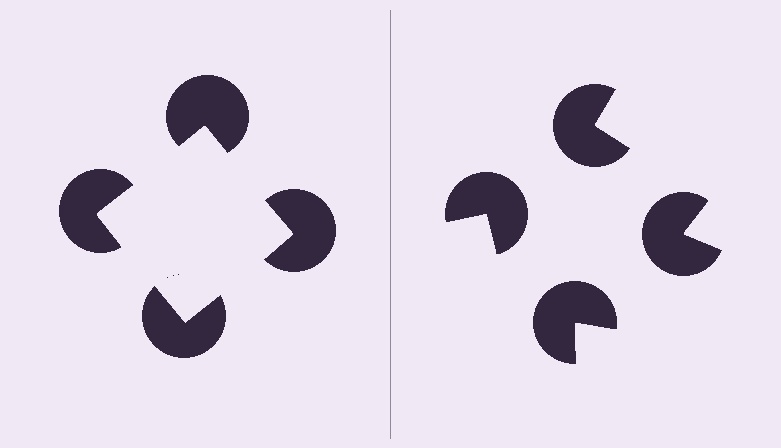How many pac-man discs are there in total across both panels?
8 — 4 on each side.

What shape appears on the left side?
An illusory square.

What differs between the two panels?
The pac-man discs are positioned identically on both sides; only the wedge orientations differ. On the left they align to a square; on the right they are misaligned.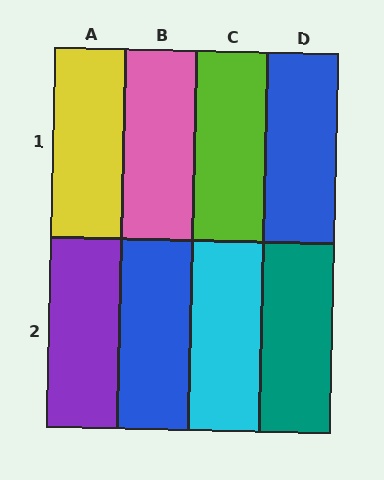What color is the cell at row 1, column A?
Yellow.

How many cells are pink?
1 cell is pink.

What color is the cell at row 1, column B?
Pink.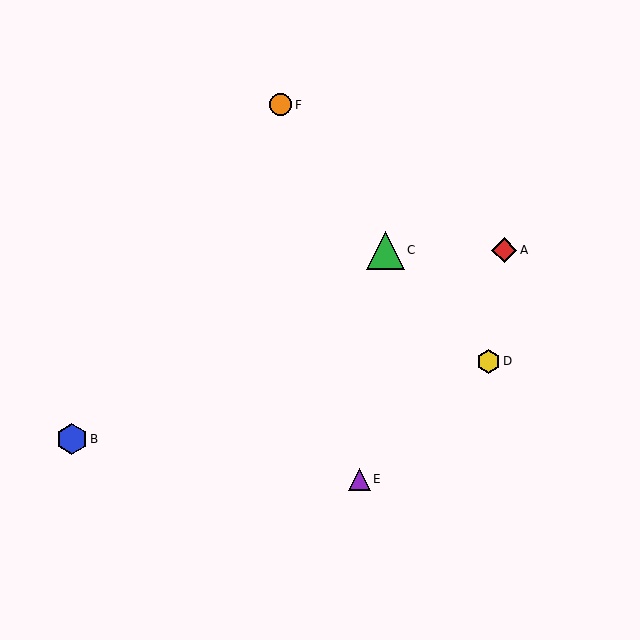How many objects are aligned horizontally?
2 objects (A, C) are aligned horizontally.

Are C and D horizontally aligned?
No, C is at y≈250 and D is at y≈361.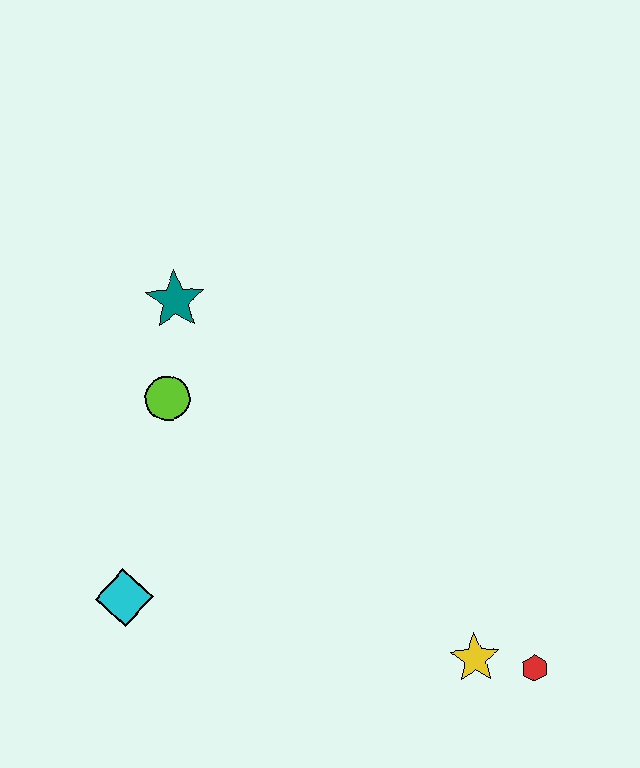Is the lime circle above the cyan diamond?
Yes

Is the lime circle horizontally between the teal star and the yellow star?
No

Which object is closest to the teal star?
The lime circle is closest to the teal star.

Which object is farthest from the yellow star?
The teal star is farthest from the yellow star.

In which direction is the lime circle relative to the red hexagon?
The lime circle is to the left of the red hexagon.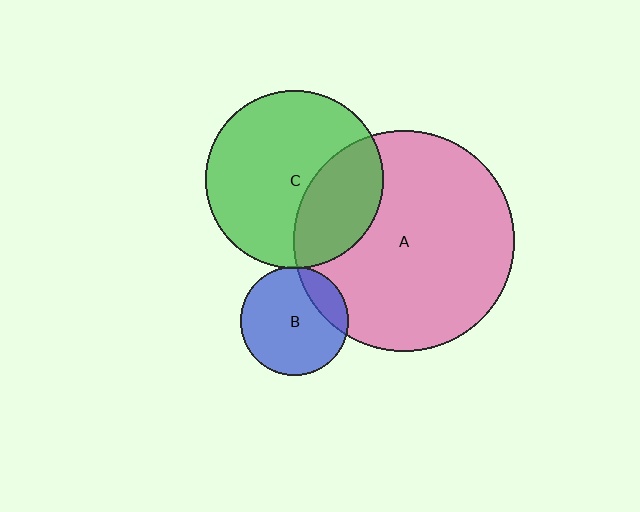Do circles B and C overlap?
Yes.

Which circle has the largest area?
Circle A (pink).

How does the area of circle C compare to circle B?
Approximately 2.7 times.